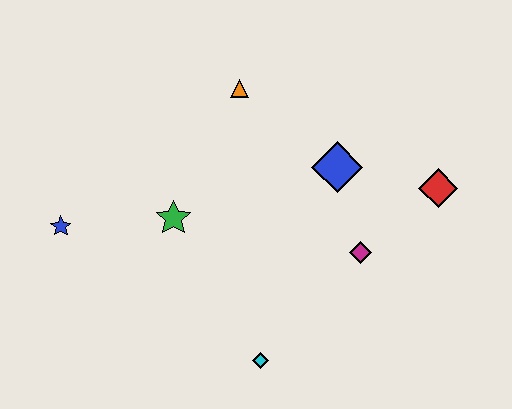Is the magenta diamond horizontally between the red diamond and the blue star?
Yes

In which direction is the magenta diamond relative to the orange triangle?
The magenta diamond is below the orange triangle.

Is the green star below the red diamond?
Yes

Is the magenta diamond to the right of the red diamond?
No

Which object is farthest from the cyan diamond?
The orange triangle is farthest from the cyan diamond.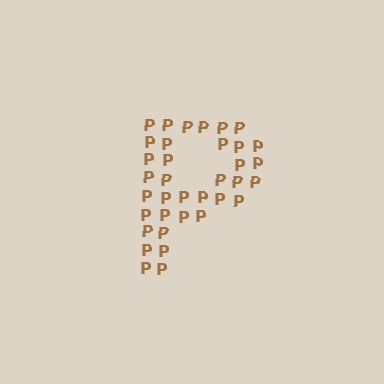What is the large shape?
The large shape is the letter P.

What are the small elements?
The small elements are letter P's.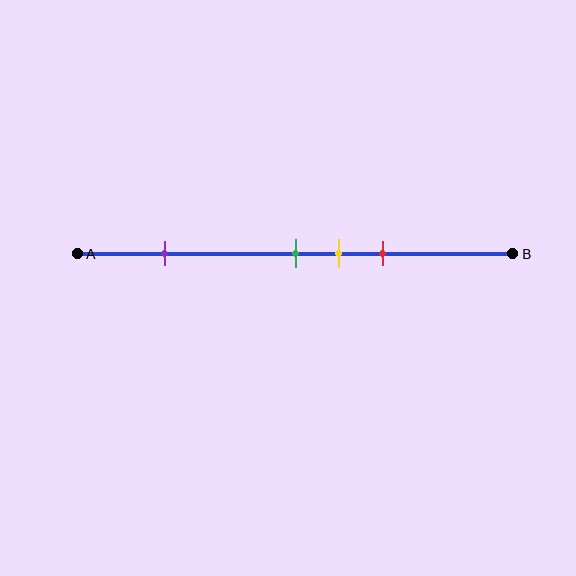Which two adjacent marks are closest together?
The green and yellow marks are the closest adjacent pair.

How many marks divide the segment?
There are 4 marks dividing the segment.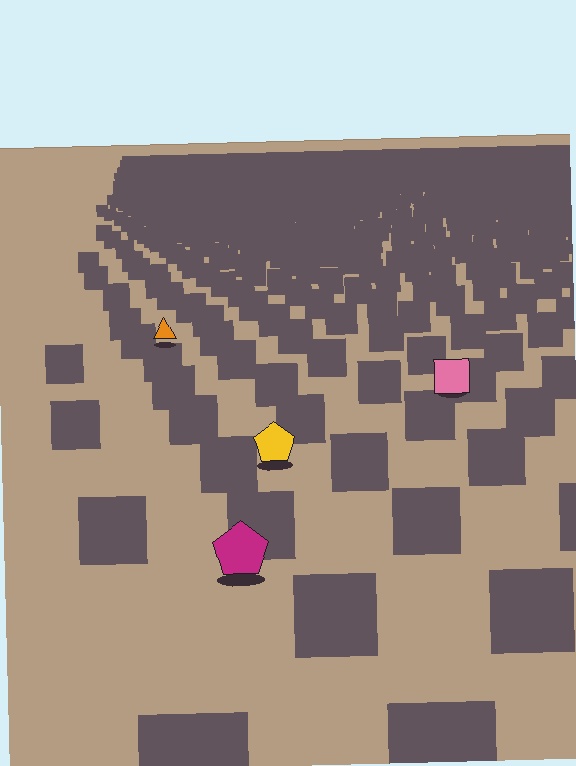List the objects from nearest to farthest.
From nearest to farthest: the magenta pentagon, the yellow pentagon, the pink square, the orange triangle.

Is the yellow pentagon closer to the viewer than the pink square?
Yes. The yellow pentagon is closer — you can tell from the texture gradient: the ground texture is coarser near it.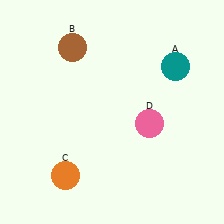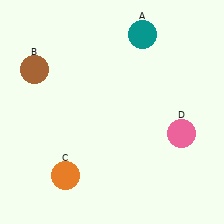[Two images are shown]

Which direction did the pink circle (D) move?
The pink circle (D) moved right.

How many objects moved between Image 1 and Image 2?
3 objects moved between the two images.